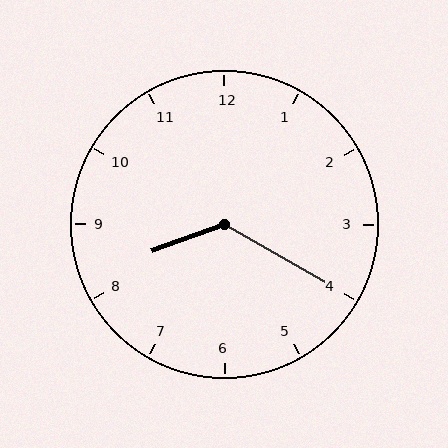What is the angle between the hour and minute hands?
Approximately 130 degrees.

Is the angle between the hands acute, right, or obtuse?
It is obtuse.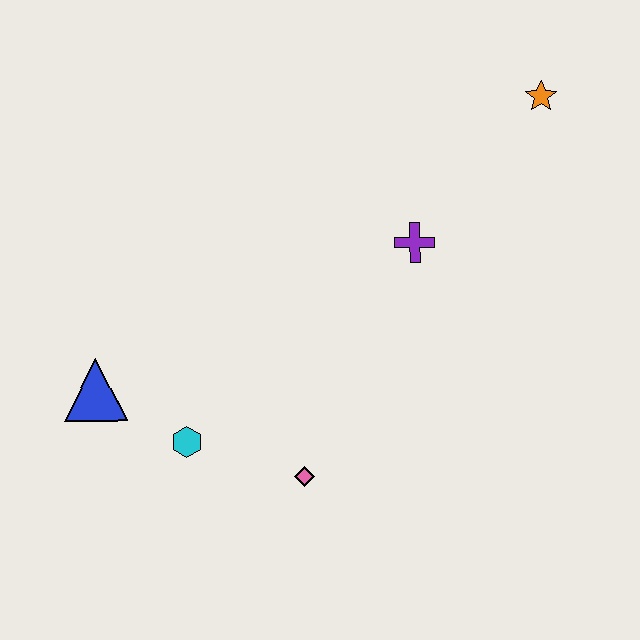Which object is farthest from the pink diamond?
The orange star is farthest from the pink diamond.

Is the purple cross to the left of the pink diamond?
No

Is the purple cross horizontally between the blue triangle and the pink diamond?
No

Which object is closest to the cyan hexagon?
The blue triangle is closest to the cyan hexagon.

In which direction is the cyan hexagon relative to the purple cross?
The cyan hexagon is to the left of the purple cross.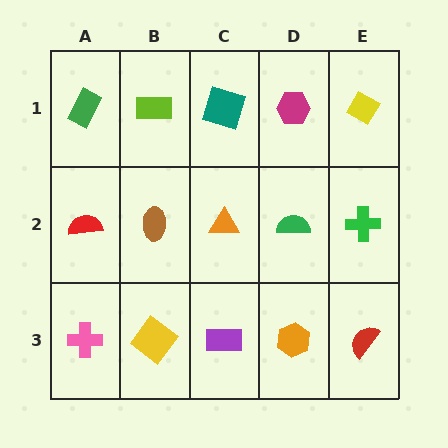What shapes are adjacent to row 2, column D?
A magenta hexagon (row 1, column D), an orange hexagon (row 3, column D), an orange triangle (row 2, column C), a green cross (row 2, column E).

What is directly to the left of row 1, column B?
A green rectangle.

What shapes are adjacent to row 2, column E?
A yellow diamond (row 1, column E), a red semicircle (row 3, column E), a green semicircle (row 2, column D).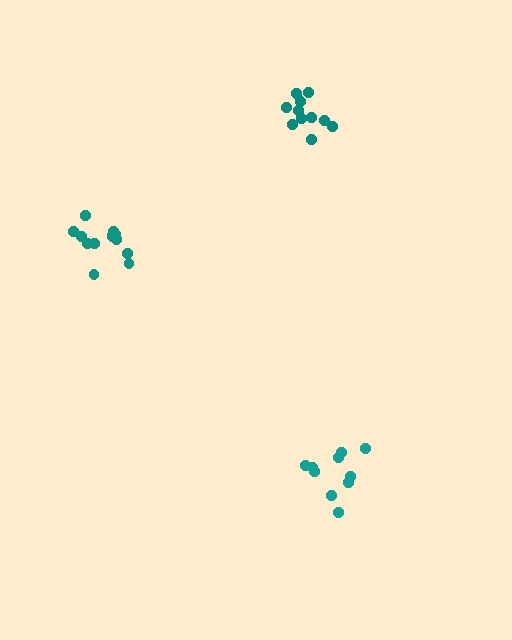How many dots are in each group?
Group 1: 11 dots, Group 2: 13 dots, Group 3: 10 dots (34 total).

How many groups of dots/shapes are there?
There are 3 groups.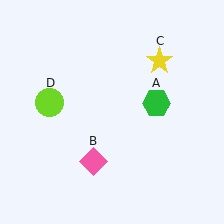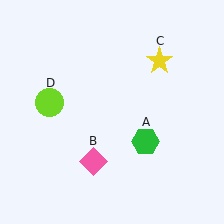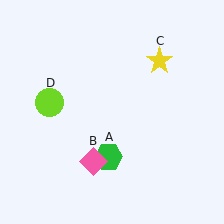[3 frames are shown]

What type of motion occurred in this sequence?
The green hexagon (object A) rotated clockwise around the center of the scene.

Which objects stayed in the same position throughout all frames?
Pink diamond (object B) and yellow star (object C) and lime circle (object D) remained stationary.